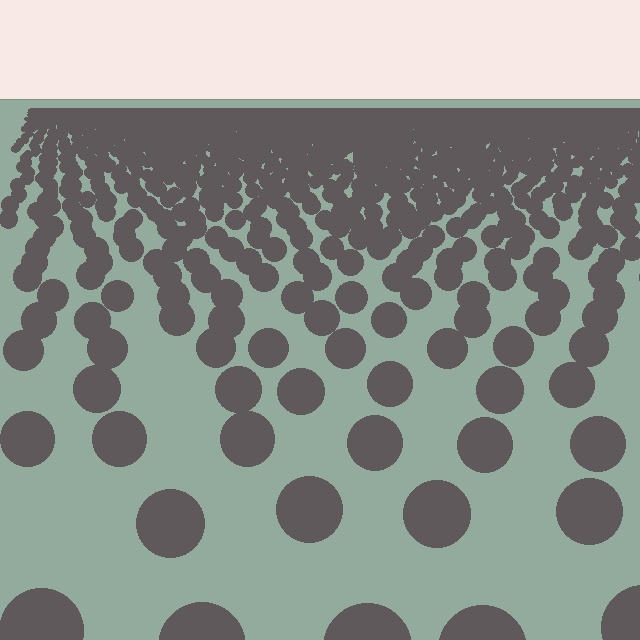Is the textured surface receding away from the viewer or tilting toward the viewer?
The surface is receding away from the viewer. Texture elements get smaller and denser toward the top.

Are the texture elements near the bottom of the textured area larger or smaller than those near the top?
Larger. Near the bottom, elements are closer to the viewer and appear at a bigger on-screen size.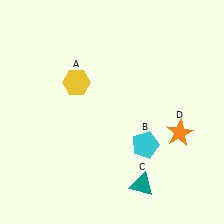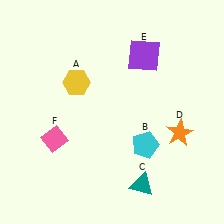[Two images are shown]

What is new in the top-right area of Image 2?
A purple square (E) was added in the top-right area of Image 2.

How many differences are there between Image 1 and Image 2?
There are 2 differences between the two images.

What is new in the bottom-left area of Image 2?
A pink diamond (F) was added in the bottom-left area of Image 2.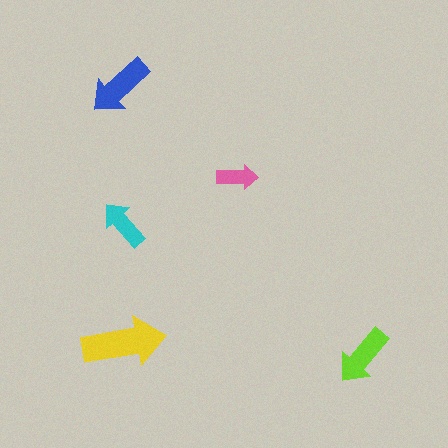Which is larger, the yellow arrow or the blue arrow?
The yellow one.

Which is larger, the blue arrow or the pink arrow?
The blue one.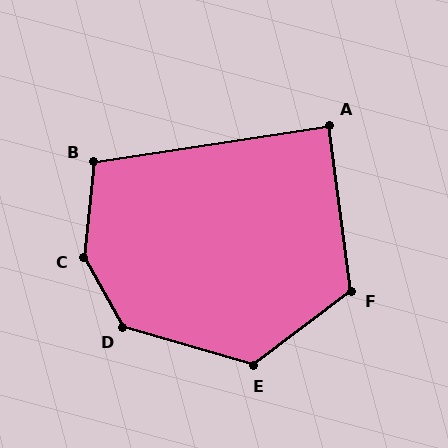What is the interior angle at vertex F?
Approximately 119 degrees (obtuse).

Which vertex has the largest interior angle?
C, at approximately 145 degrees.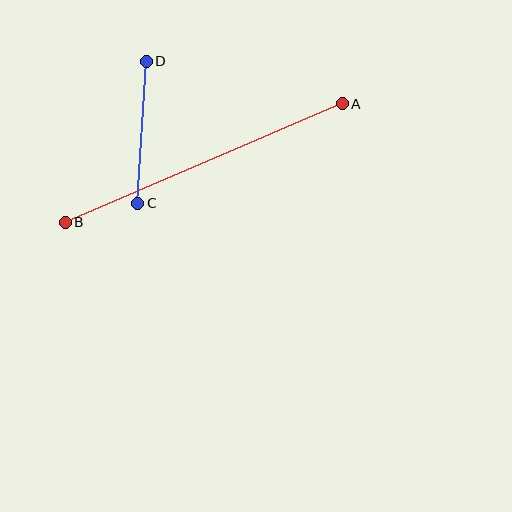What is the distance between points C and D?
The distance is approximately 142 pixels.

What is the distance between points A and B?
The distance is approximately 301 pixels.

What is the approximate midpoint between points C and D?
The midpoint is at approximately (142, 132) pixels.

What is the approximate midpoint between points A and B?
The midpoint is at approximately (204, 163) pixels.